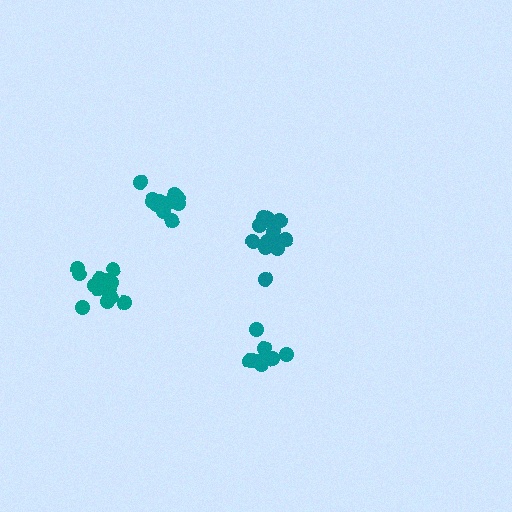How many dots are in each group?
Group 1: 14 dots, Group 2: 9 dots, Group 3: 11 dots, Group 4: 14 dots (48 total).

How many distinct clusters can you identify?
There are 4 distinct clusters.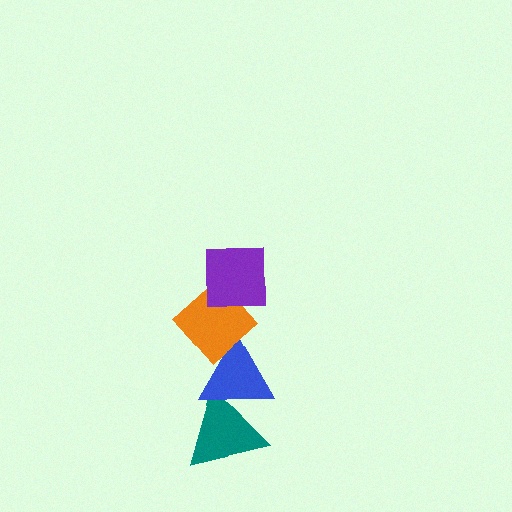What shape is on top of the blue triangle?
The orange diamond is on top of the blue triangle.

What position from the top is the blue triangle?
The blue triangle is 3rd from the top.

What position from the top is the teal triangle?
The teal triangle is 4th from the top.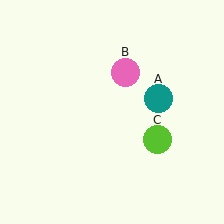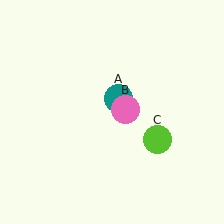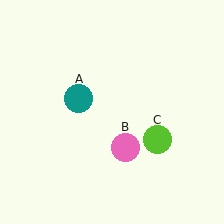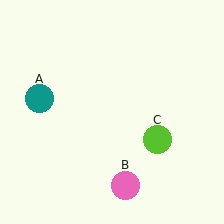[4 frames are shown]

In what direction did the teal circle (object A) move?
The teal circle (object A) moved left.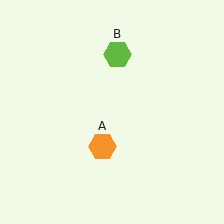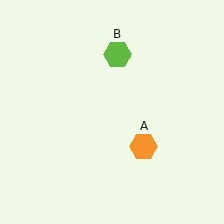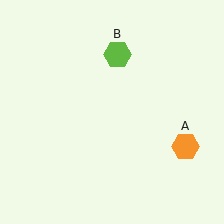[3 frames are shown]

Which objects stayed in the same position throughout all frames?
Lime hexagon (object B) remained stationary.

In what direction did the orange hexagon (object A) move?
The orange hexagon (object A) moved right.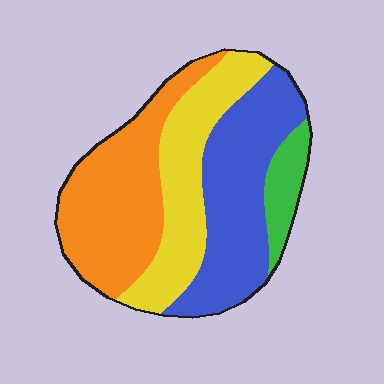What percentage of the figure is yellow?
Yellow covers 26% of the figure.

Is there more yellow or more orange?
Orange.